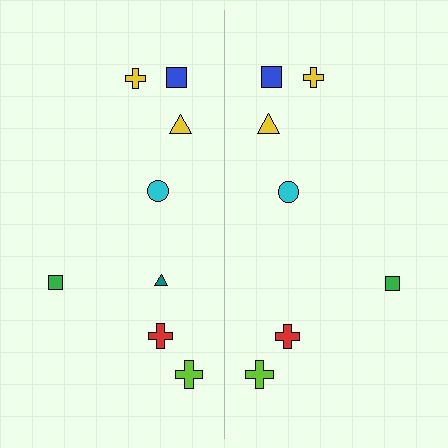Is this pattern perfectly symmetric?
No, the pattern is not perfectly symmetric. A teal triangle is missing from the right side.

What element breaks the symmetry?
A teal triangle is missing from the right side.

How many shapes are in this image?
There are 15 shapes in this image.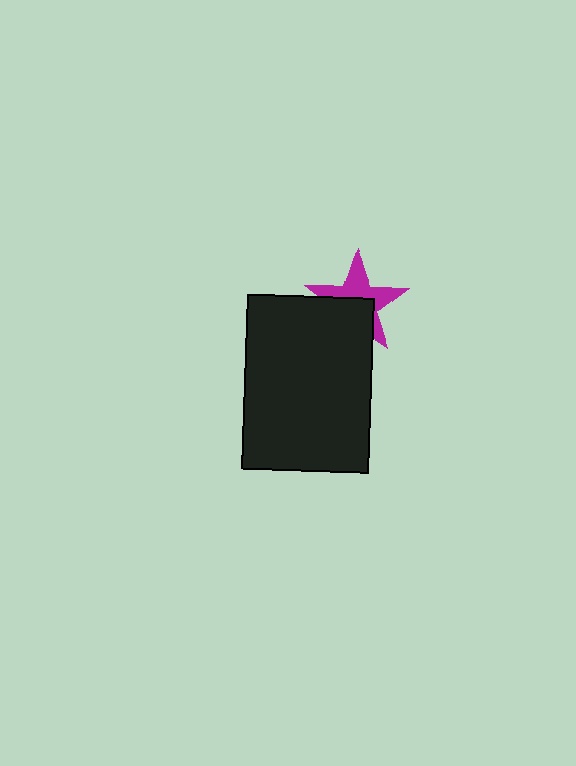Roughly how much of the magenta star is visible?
About half of it is visible (roughly 55%).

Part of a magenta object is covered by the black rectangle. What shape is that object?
It is a star.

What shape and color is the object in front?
The object in front is a black rectangle.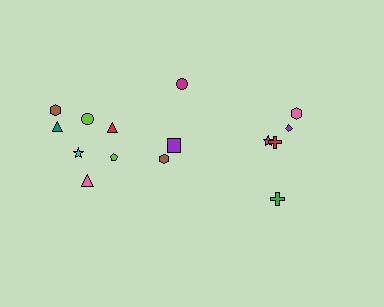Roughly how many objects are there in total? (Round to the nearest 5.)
Roughly 15 objects in total.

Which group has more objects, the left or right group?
The left group.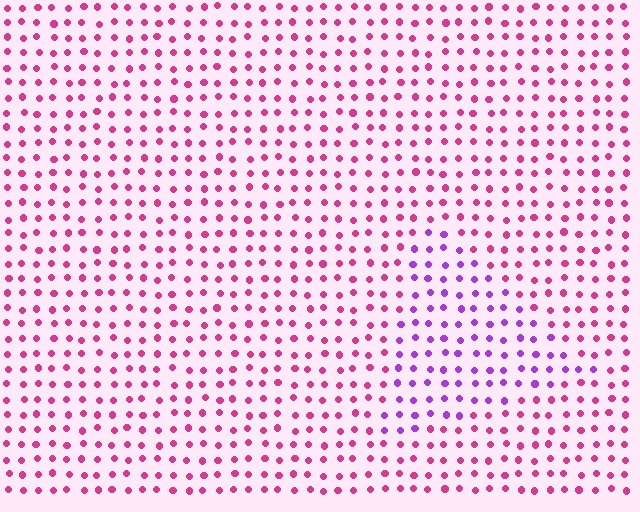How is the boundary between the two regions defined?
The boundary is defined purely by a slight shift in hue (about 44 degrees). Spacing, size, and orientation are identical on both sides.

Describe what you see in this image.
The image is filled with small magenta elements in a uniform arrangement. A triangle-shaped region is visible where the elements are tinted to a slightly different hue, forming a subtle color boundary.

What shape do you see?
I see a triangle.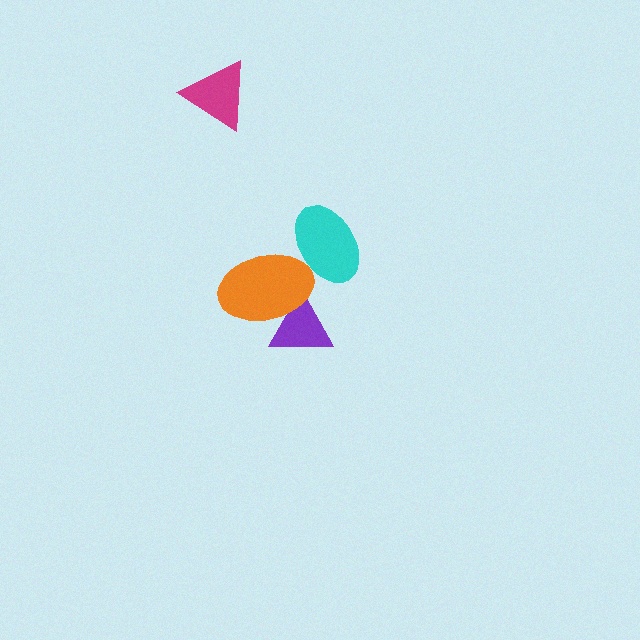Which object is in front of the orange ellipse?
The cyan ellipse is in front of the orange ellipse.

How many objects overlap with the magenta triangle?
0 objects overlap with the magenta triangle.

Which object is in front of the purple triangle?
The orange ellipse is in front of the purple triangle.